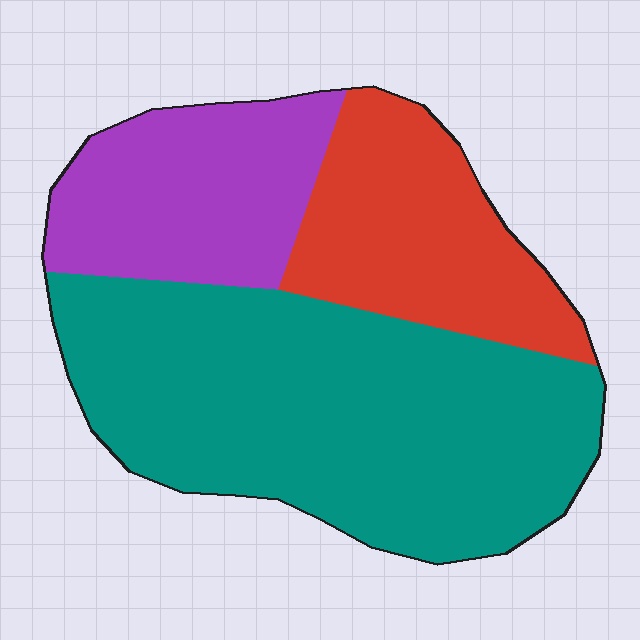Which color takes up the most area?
Teal, at roughly 55%.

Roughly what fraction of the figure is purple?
Purple takes up about one fifth (1/5) of the figure.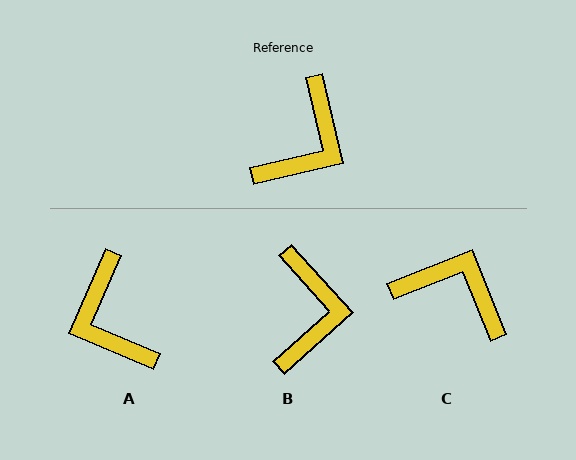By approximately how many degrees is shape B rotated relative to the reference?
Approximately 29 degrees counter-clockwise.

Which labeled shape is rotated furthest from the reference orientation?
A, about 126 degrees away.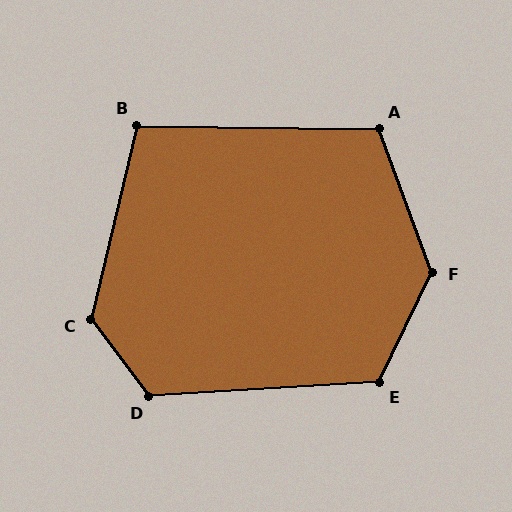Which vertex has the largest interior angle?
F, at approximately 134 degrees.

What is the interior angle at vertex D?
Approximately 123 degrees (obtuse).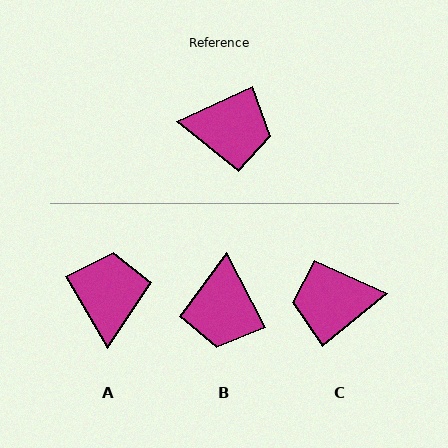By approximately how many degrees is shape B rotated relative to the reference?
Approximately 87 degrees clockwise.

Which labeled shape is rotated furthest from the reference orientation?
C, about 165 degrees away.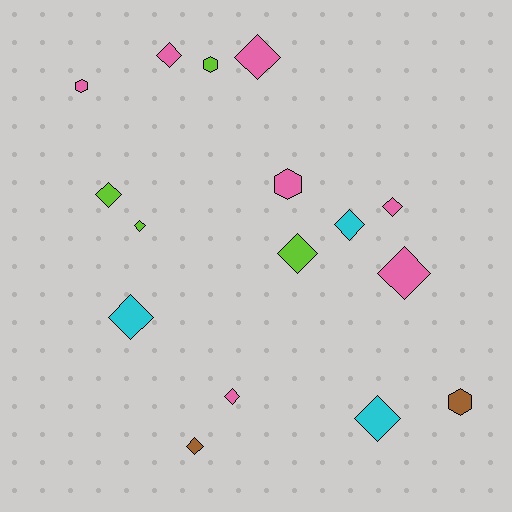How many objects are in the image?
There are 16 objects.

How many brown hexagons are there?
There is 1 brown hexagon.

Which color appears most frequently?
Pink, with 7 objects.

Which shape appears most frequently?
Diamond, with 12 objects.